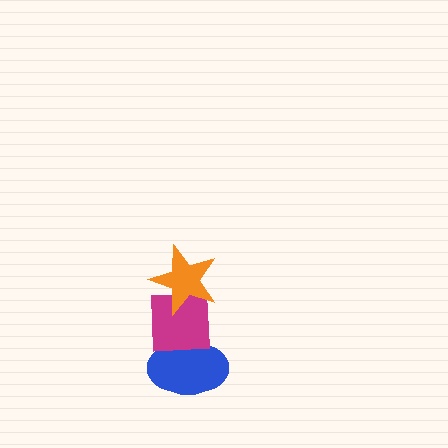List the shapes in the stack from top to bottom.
From top to bottom: the orange star, the magenta square, the blue ellipse.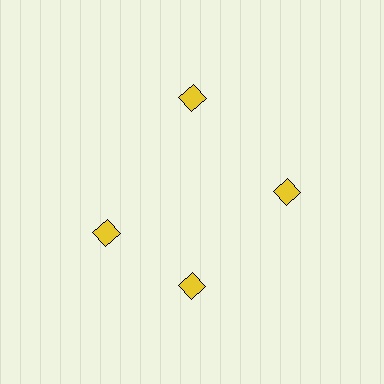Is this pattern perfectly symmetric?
No. The 4 yellow squares are arranged in a ring, but one element near the 9 o'clock position is rotated out of alignment along the ring, breaking the 4-fold rotational symmetry.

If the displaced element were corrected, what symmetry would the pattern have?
It would have 4-fold rotational symmetry — the pattern would map onto itself every 90 degrees.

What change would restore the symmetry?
The symmetry would be restored by rotating it back into even spacing with its neighbors so that all 4 squares sit at equal angles and equal distance from the center.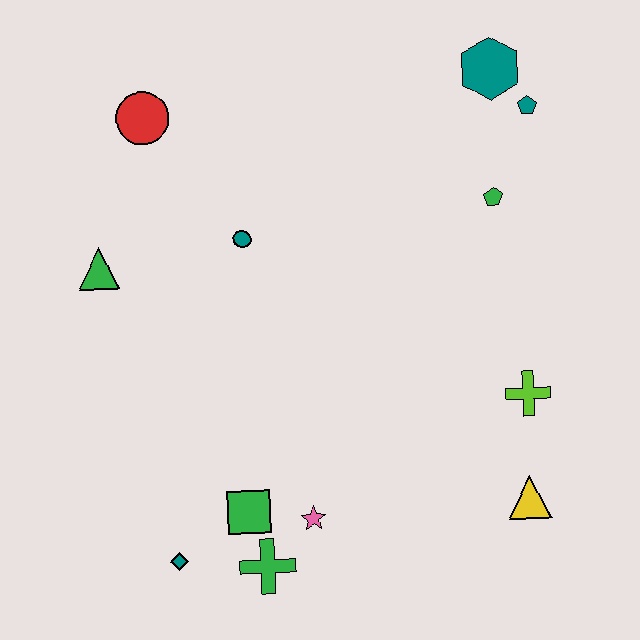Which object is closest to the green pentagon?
The teal pentagon is closest to the green pentagon.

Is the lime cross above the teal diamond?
Yes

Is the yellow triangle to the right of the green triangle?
Yes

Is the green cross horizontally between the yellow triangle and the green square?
Yes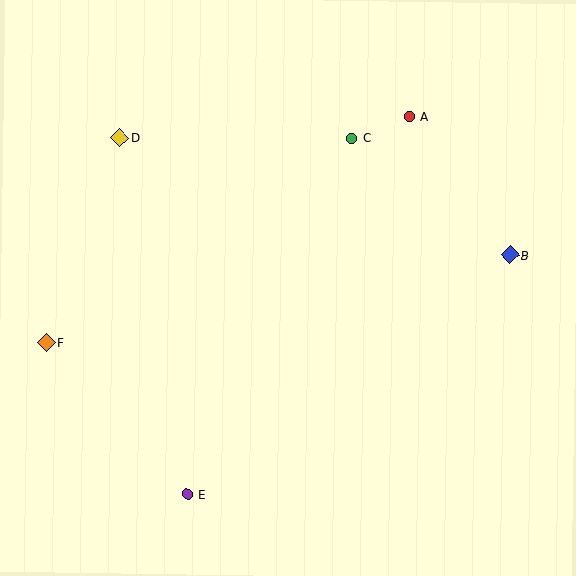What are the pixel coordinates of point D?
Point D is at (120, 137).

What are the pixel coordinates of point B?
Point B is at (510, 255).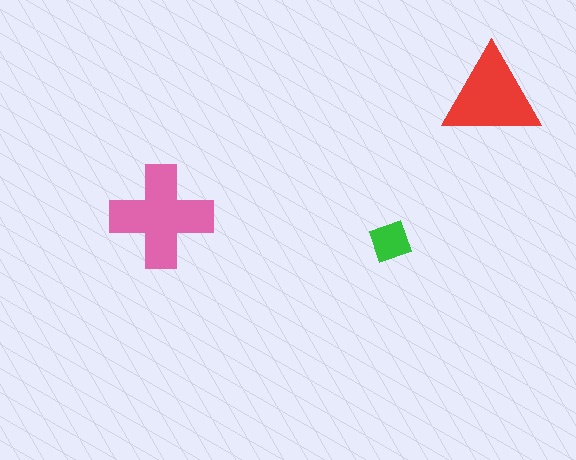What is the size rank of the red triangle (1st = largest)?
2nd.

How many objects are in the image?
There are 3 objects in the image.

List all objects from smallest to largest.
The green square, the red triangle, the pink cross.